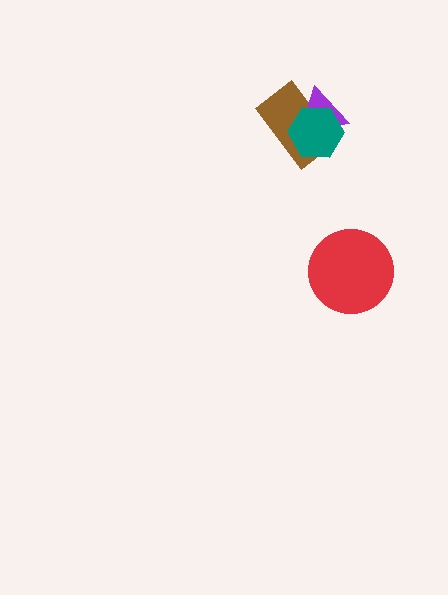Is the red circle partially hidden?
No, no other shape covers it.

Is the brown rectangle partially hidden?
Yes, it is partially covered by another shape.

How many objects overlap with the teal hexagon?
2 objects overlap with the teal hexagon.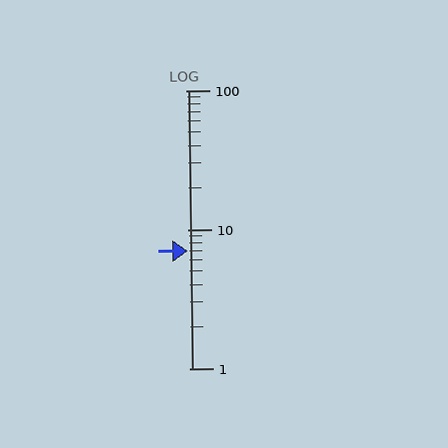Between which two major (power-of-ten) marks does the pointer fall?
The pointer is between 1 and 10.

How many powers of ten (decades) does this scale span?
The scale spans 2 decades, from 1 to 100.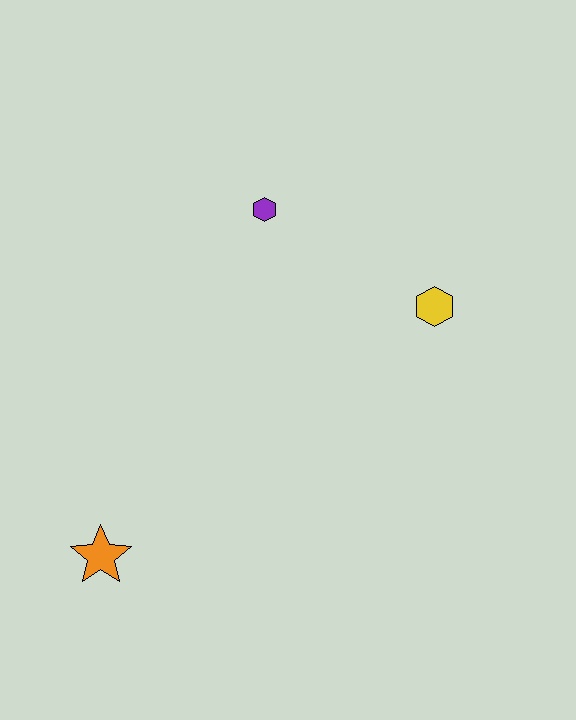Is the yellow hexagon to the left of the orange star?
No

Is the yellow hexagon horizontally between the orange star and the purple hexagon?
No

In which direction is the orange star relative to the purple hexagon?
The orange star is below the purple hexagon.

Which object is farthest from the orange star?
The yellow hexagon is farthest from the orange star.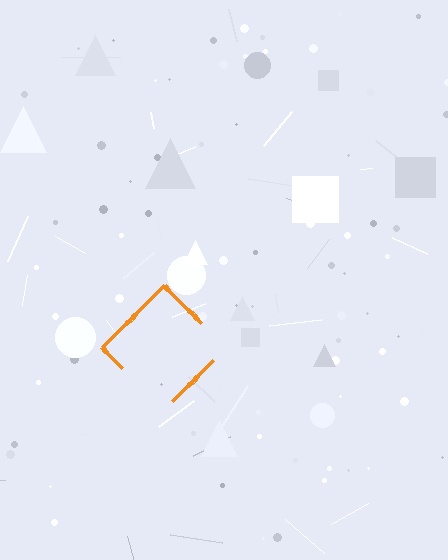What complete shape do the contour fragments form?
The contour fragments form a diamond.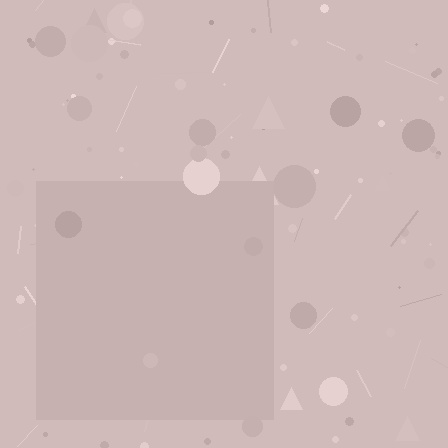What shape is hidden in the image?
A square is hidden in the image.